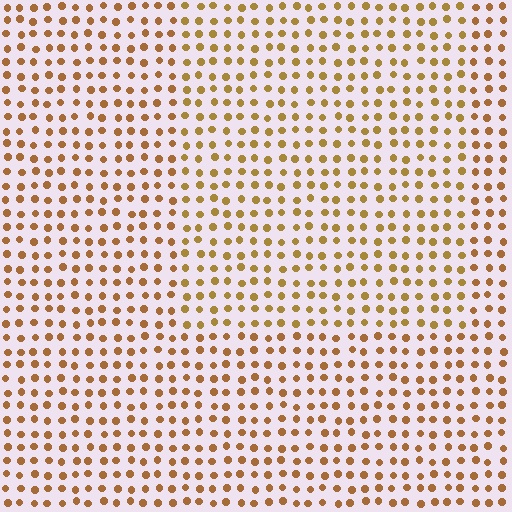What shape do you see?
I see a rectangle.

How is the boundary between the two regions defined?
The boundary is defined purely by a slight shift in hue (about 16 degrees). Spacing, size, and orientation are identical on both sides.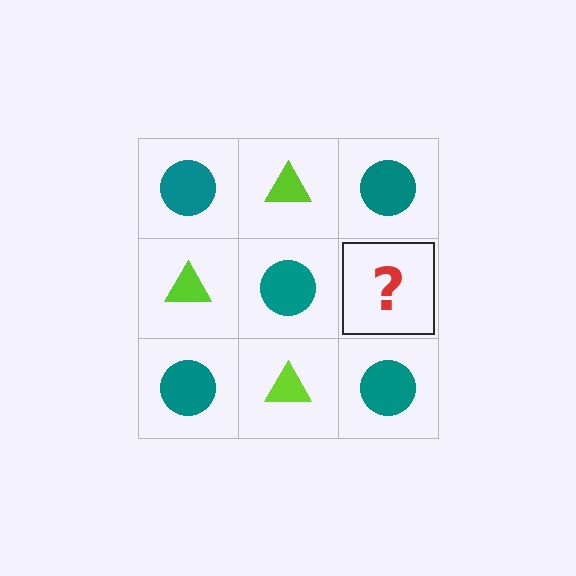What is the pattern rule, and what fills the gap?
The rule is that it alternates teal circle and lime triangle in a checkerboard pattern. The gap should be filled with a lime triangle.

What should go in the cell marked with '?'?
The missing cell should contain a lime triangle.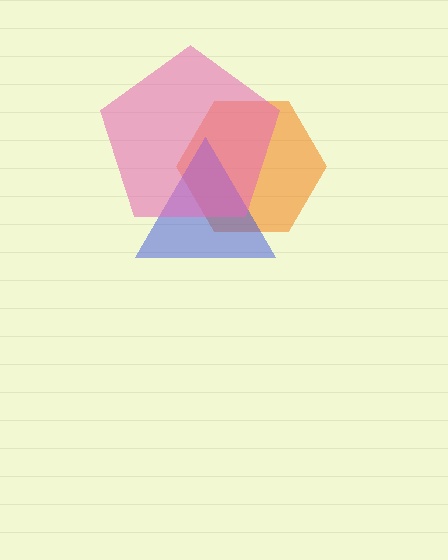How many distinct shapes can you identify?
There are 3 distinct shapes: an orange hexagon, a blue triangle, a pink pentagon.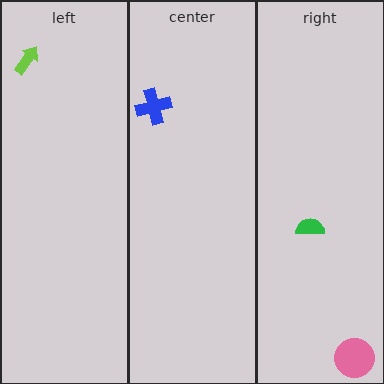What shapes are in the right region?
The pink circle, the green semicircle.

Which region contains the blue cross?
The center region.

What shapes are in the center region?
The blue cross.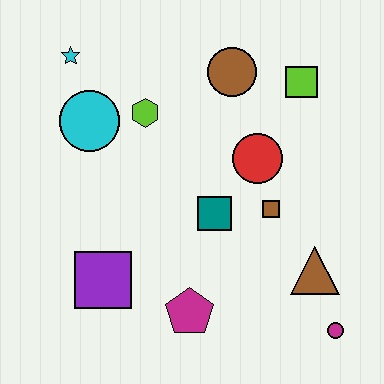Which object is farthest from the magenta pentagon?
The cyan star is farthest from the magenta pentagon.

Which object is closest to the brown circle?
The lime square is closest to the brown circle.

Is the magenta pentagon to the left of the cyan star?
No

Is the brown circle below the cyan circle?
No